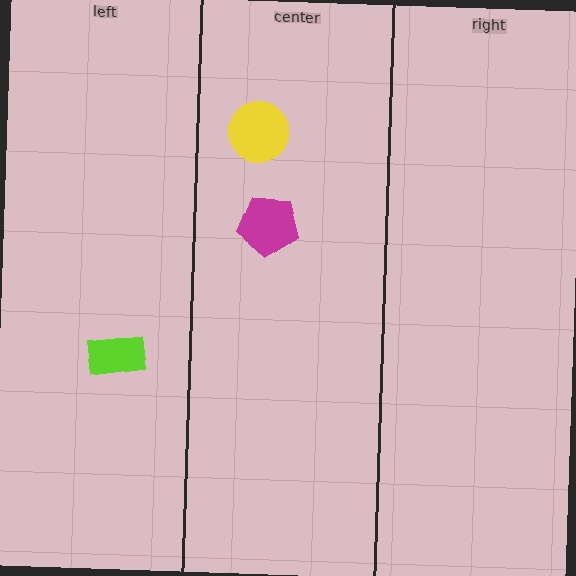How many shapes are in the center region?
2.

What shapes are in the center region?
The yellow circle, the magenta pentagon.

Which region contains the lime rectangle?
The left region.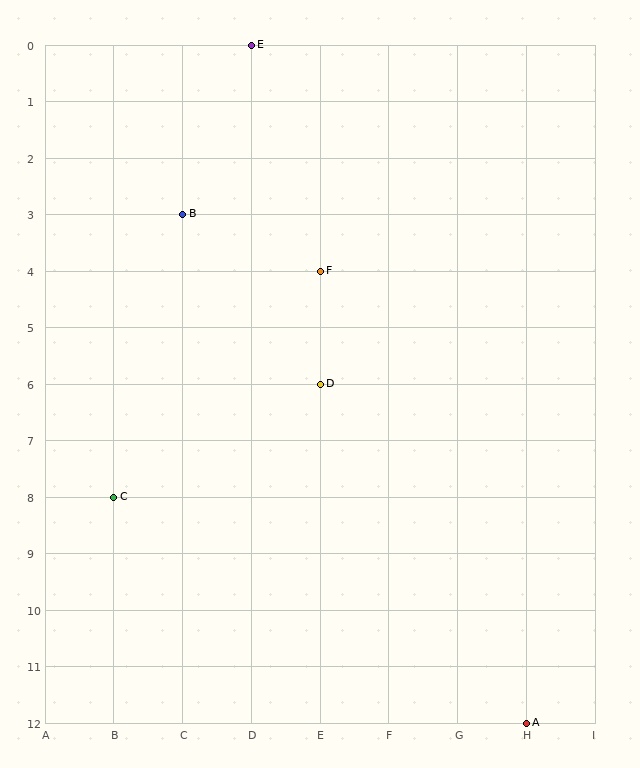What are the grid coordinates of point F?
Point F is at grid coordinates (E, 4).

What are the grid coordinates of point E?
Point E is at grid coordinates (D, 0).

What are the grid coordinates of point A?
Point A is at grid coordinates (H, 12).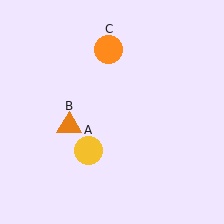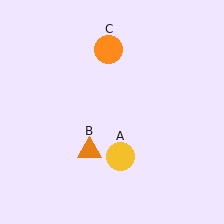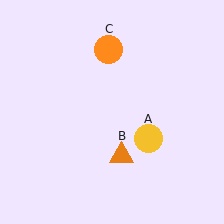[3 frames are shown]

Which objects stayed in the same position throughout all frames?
Orange circle (object C) remained stationary.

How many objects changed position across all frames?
2 objects changed position: yellow circle (object A), orange triangle (object B).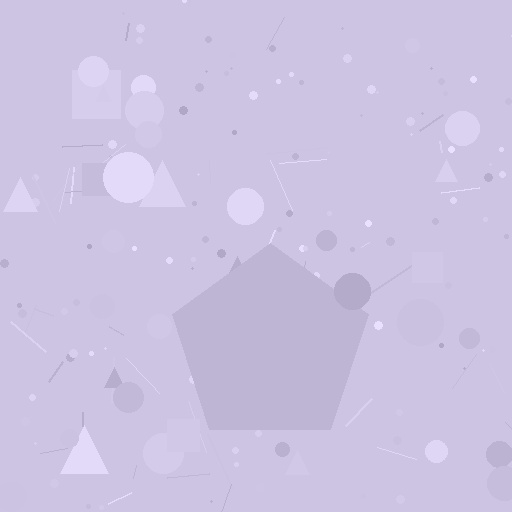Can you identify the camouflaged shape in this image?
The camouflaged shape is a pentagon.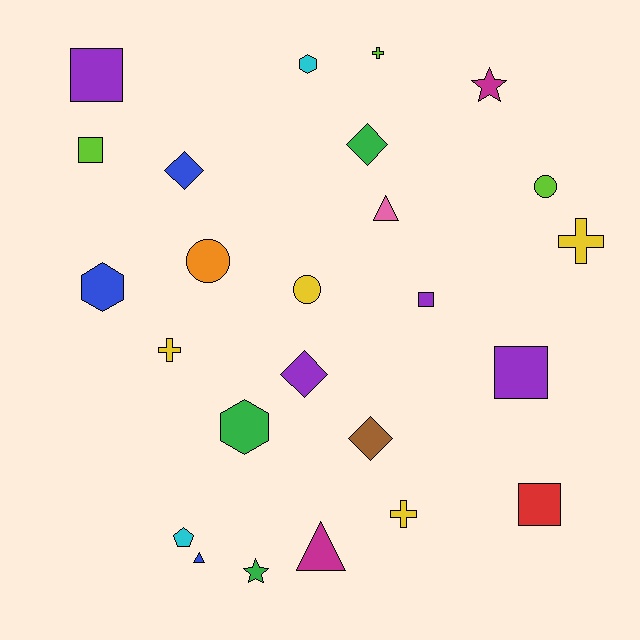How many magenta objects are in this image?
There are 2 magenta objects.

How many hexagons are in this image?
There are 3 hexagons.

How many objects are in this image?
There are 25 objects.